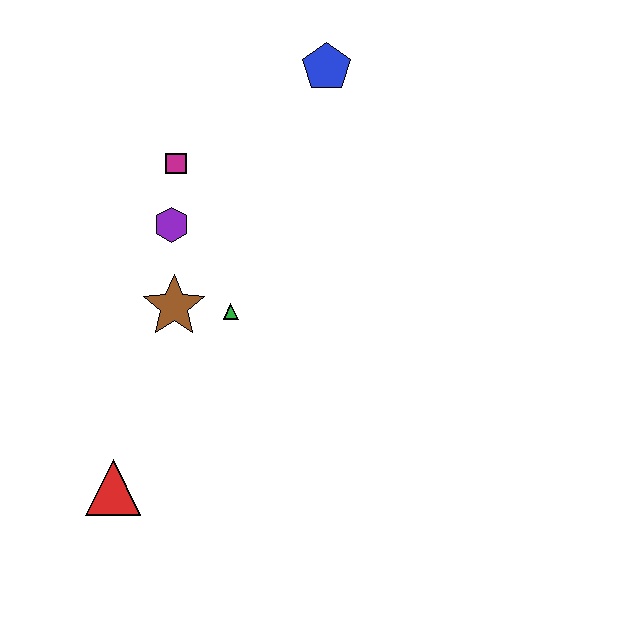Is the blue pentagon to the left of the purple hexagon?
No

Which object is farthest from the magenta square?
The red triangle is farthest from the magenta square.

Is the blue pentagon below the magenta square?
No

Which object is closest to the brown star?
The green triangle is closest to the brown star.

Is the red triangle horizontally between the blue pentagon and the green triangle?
No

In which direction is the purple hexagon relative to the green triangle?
The purple hexagon is above the green triangle.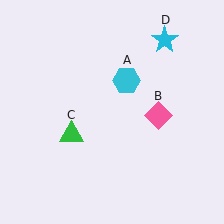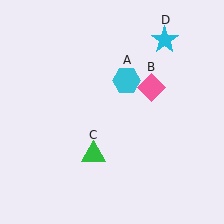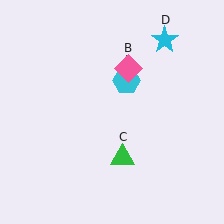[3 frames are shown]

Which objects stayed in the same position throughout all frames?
Cyan hexagon (object A) and cyan star (object D) remained stationary.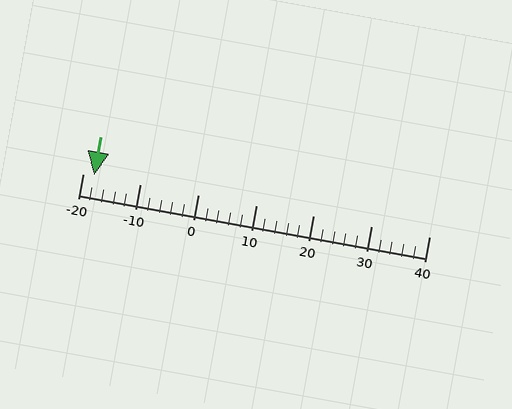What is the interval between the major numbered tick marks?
The major tick marks are spaced 10 units apart.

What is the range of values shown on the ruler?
The ruler shows values from -20 to 40.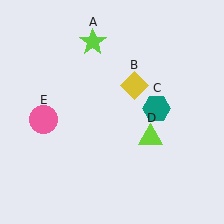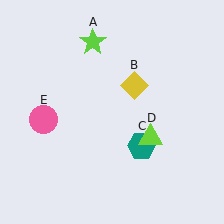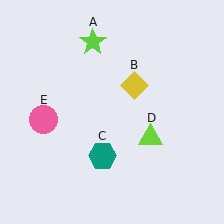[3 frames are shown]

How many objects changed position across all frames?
1 object changed position: teal hexagon (object C).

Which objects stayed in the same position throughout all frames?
Lime star (object A) and yellow diamond (object B) and lime triangle (object D) and pink circle (object E) remained stationary.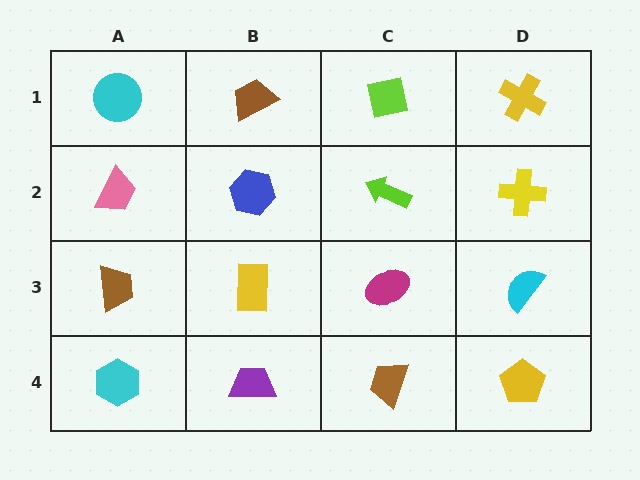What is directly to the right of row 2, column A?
A blue hexagon.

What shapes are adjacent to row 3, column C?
A lime arrow (row 2, column C), a brown trapezoid (row 4, column C), a yellow rectangle (row 3, column B), a cyan semicircle (row 3, column D).